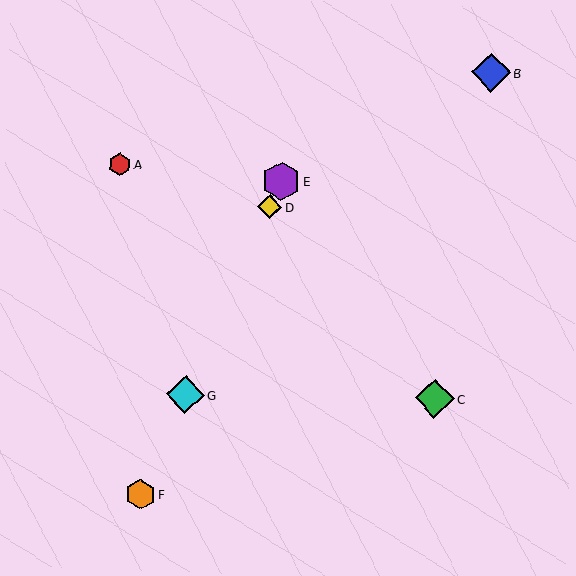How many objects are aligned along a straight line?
4 objects (D, E, F, G) are aligned along a straight line.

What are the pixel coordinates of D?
Object D is at (270, 207).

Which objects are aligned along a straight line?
Objects D, E, F, G are aligned along a straight line.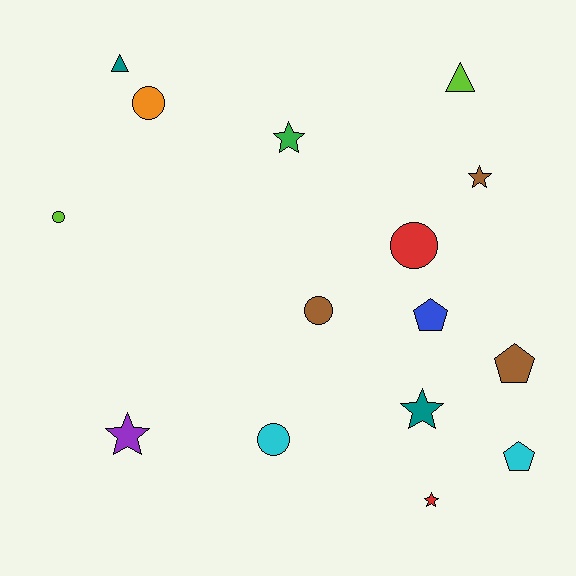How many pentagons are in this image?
There are 3 pentagons.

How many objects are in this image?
There are 15 objects.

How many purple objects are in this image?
There is 1 purple object.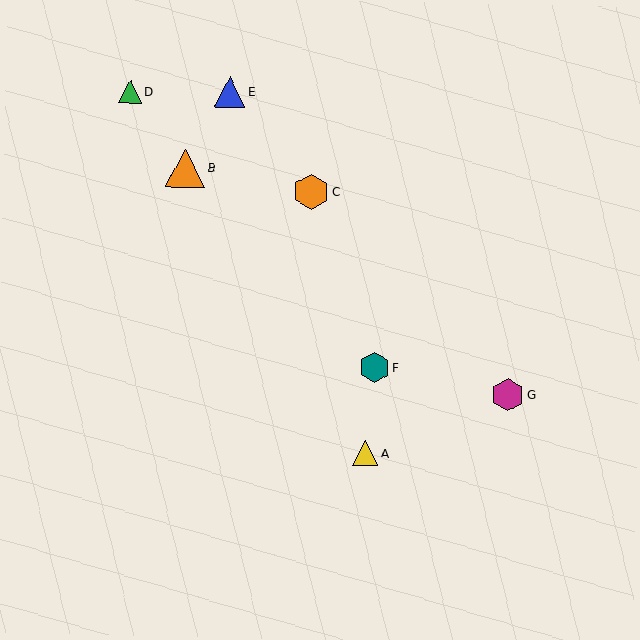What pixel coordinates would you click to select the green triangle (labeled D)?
Click at (130, 91) to select the green triangle D.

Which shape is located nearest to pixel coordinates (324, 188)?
The orange hexagon (labeled C) at (311, 192) is nearest to that location.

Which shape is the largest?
The orange triangle (labeled B) is the largest.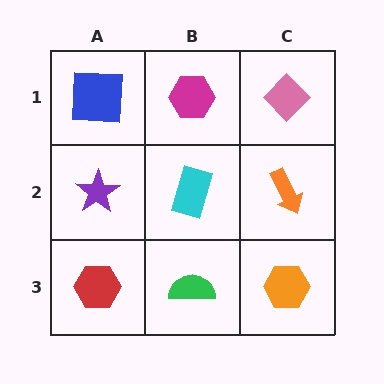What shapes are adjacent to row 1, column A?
A purple star (row 2, column A), a magenta hexagon (row 1, column B).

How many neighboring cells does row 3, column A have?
2.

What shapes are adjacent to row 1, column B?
A cyan rectangle (row 2, column B), a blue square (row 1, column A), a pink diamond (row 1, column C).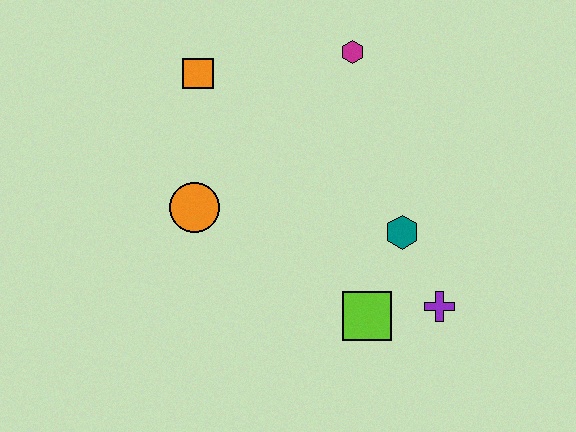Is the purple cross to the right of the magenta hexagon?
Yes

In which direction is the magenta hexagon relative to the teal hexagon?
The magenta hexagon is above the teal hexagon.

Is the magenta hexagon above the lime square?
Yes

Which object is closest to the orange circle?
The orange square is closest to the orange circle.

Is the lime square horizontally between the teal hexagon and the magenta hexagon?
Yes